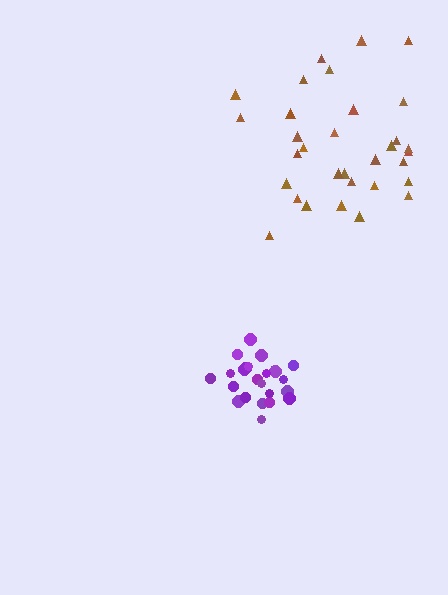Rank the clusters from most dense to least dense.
purple, brown.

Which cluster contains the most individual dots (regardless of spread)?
Brown (32).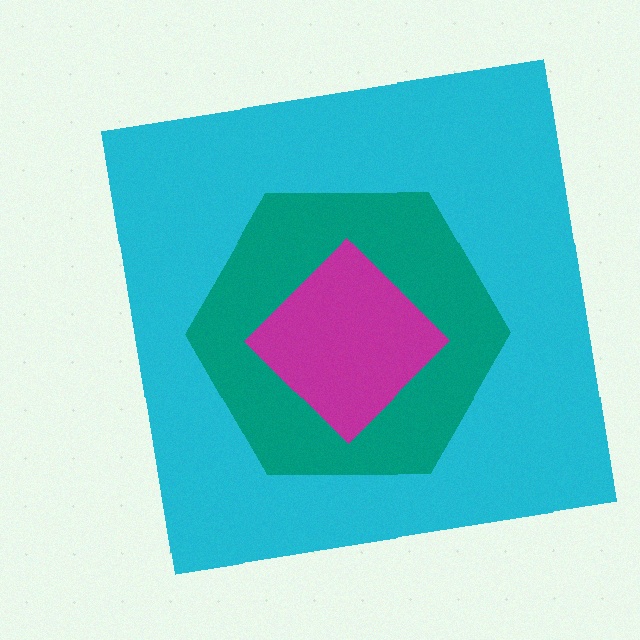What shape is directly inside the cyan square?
The teal hexagon.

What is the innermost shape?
The magenta diamond.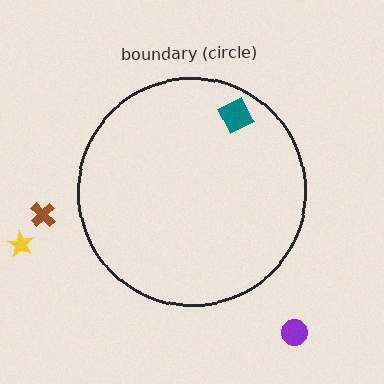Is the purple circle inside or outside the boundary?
Outside.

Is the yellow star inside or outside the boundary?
Outside.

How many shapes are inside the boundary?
1 inside, 3 outside.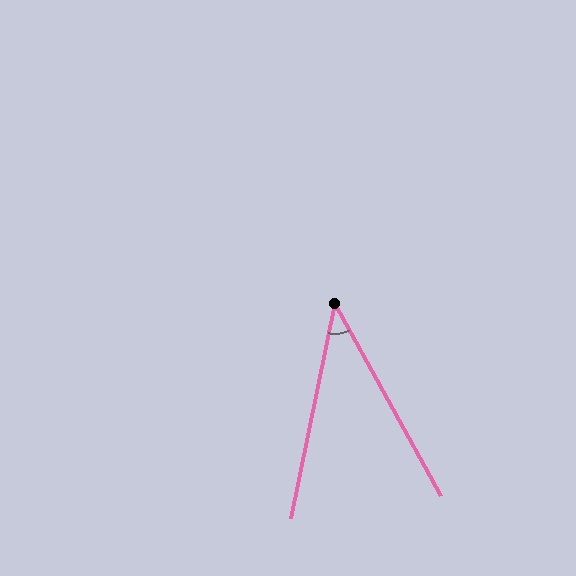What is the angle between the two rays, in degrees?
Approximately 41 degrees.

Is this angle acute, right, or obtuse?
It is acute.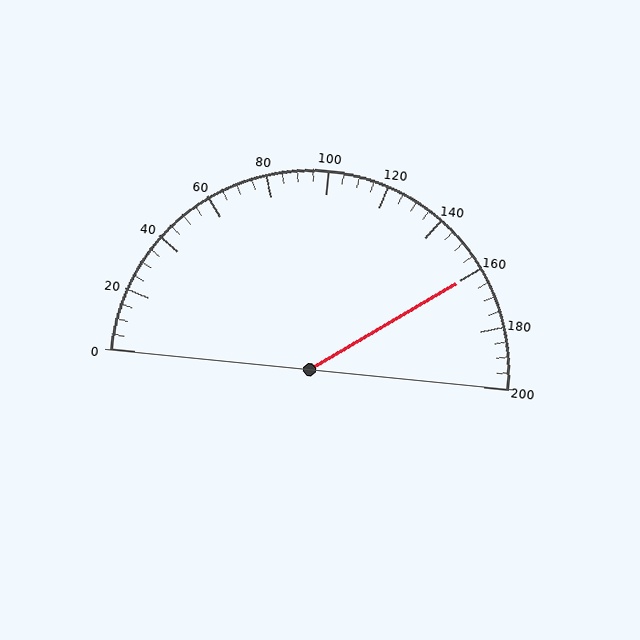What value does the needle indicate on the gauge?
The needle indicates approximately 160.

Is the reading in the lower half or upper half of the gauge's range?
The reading is in the upper half of the range (0 to 200).